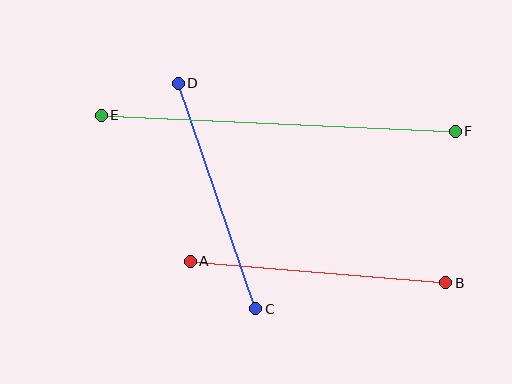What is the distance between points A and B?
The distance is approximately 256 pixels.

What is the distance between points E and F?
The distance is approximately 355 pixels.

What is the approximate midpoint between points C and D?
The midpoint is at approximately (217, 196) pixels.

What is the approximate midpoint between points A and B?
The midpoint is at approximately (318, 272) pixels.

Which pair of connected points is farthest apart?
Points E and F are farthest apart.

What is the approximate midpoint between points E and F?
The midpoint is at approximately (278, 123) pixels.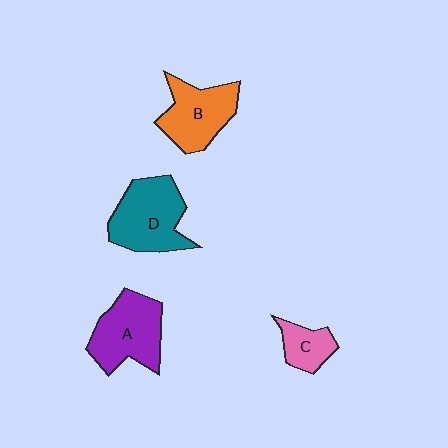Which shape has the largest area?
Shape D (teal).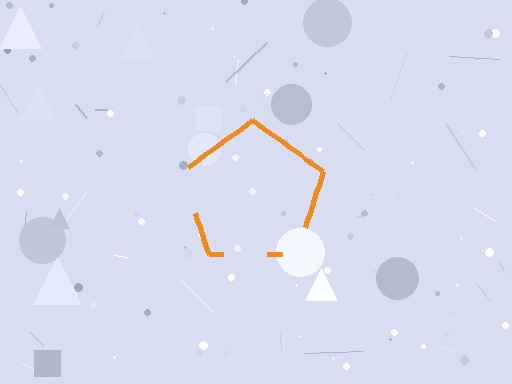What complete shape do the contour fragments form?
The contour fragments form a pentagon.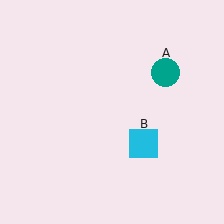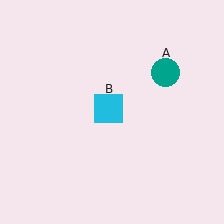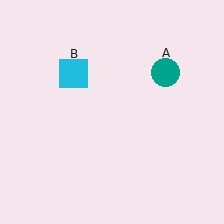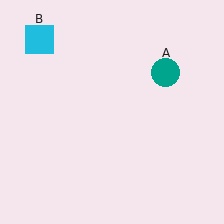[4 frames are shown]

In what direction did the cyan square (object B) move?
The cyan square (object B) moved up and to the left.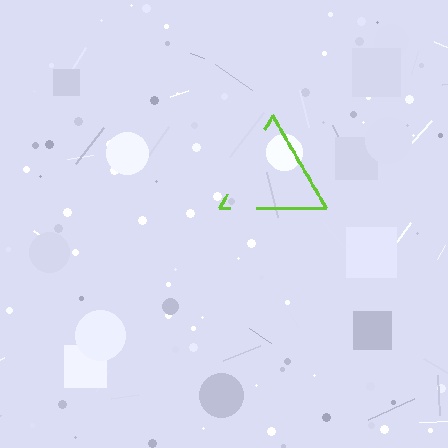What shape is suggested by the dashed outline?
The dashed outline suggests a triangle.